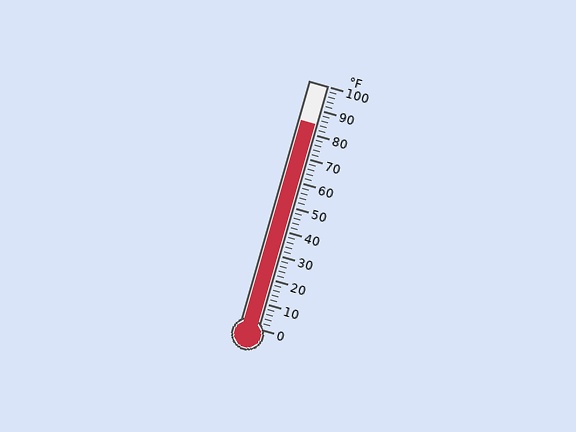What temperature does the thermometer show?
The thermometer shows approximately 84°F.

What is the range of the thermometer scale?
The thermometer scale ranges from 0°F to 100°F.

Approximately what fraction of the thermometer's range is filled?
The thermometer is filled to approximately 85% of its range.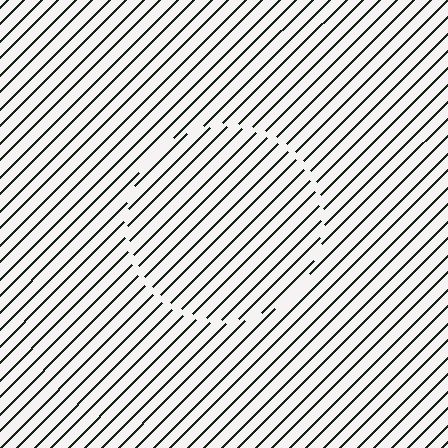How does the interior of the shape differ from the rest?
The interior of the shape contains the same grating, shifted by half a period — the contour is defined by the phase discontinuity where line-ends from the inner and outer gratings abut.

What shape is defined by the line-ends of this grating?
An illusory circle. The interior of the shape contains the same grating, shifted by half a period — the contour is defined by the phase discontinuity where line-ends from the inner and outer gratings abut.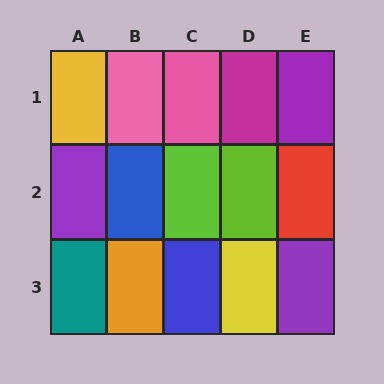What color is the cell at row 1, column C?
Pink.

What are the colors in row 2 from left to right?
Purple, blue, lime, lime, red.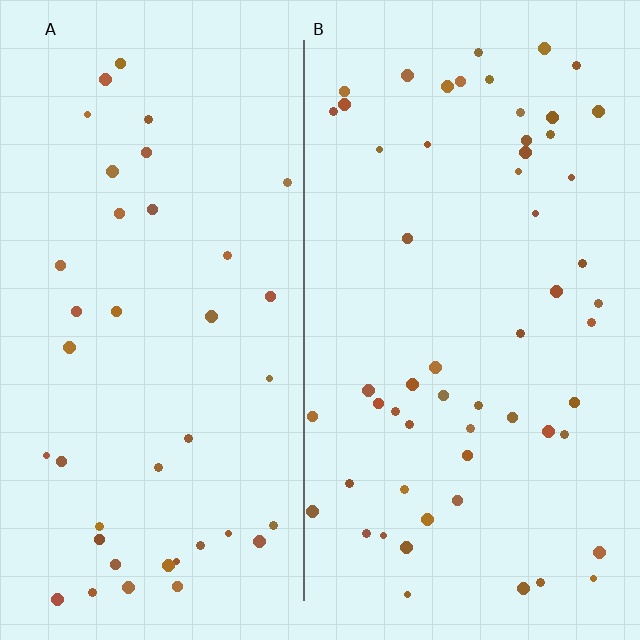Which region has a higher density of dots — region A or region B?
B (the right).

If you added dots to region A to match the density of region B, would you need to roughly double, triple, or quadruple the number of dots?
Approximately double.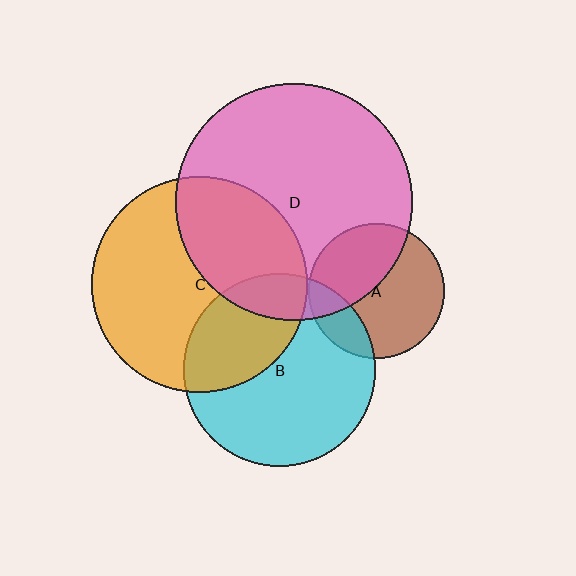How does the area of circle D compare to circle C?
Approximately 1.2 times.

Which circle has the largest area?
Circle D (pink).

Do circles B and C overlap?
Yes.